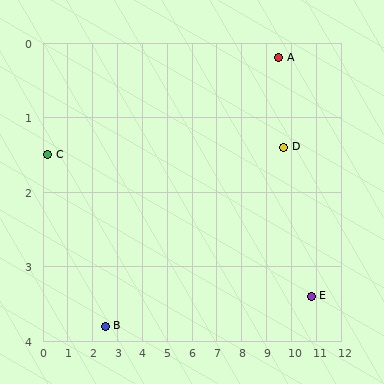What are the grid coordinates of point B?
Point B is at approximately (2.5, 3.8).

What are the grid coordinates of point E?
Point E is at approximately (10.8, 3.4).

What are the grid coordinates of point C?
Point C is at approximately (0.2, 1.5).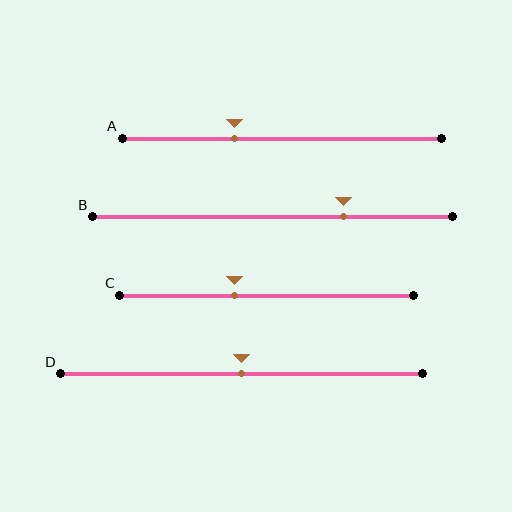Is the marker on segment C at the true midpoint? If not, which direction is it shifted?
No, the marker on segment C is shifted to the left by about 11% of the segment length.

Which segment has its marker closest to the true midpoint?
Segment D has its marker closest to the true midpoint.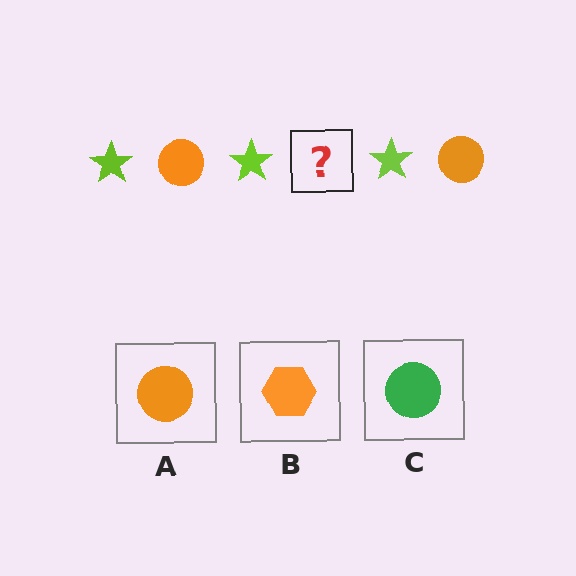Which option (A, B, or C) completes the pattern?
A.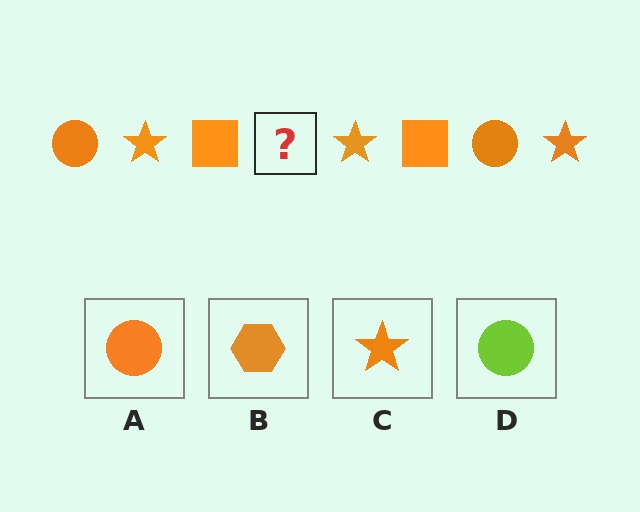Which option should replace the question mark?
Option A.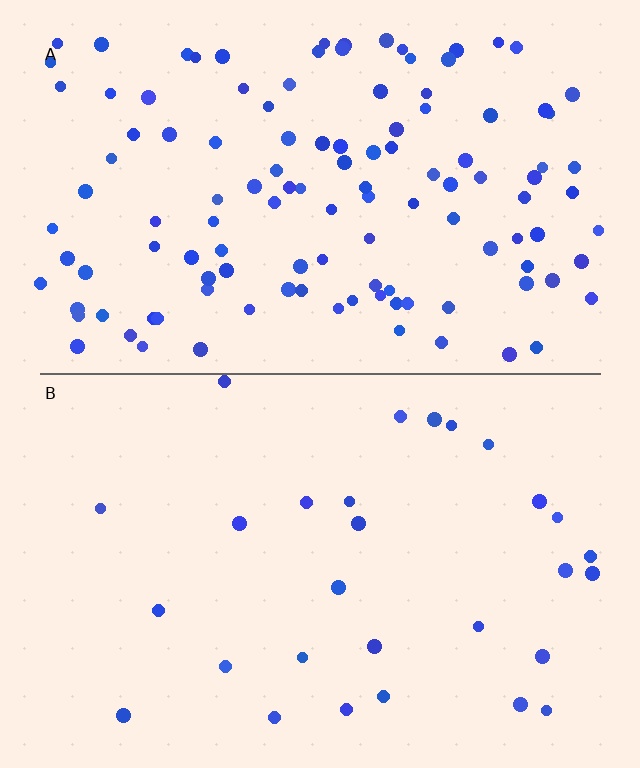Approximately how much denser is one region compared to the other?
Approximately 4.2× — region A over region B.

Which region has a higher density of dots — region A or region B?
A (the top).